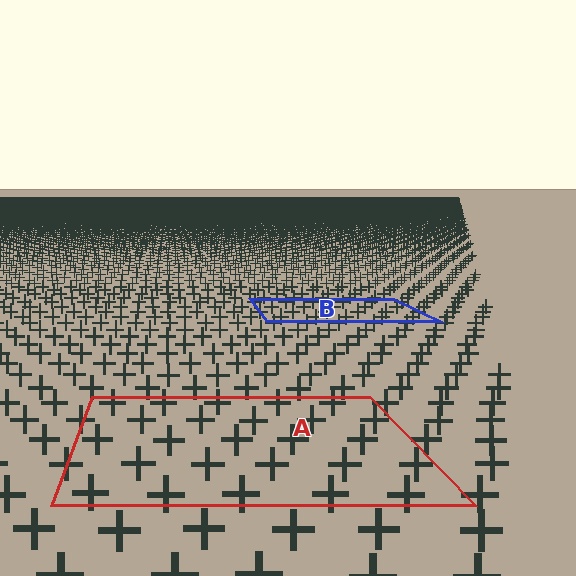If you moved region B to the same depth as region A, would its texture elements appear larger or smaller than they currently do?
They would appear larger. At a closer depth, the same texture elements are projected at a bigger on-screen size.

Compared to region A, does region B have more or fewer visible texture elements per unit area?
Region B has more texture elements per unit area — they are packed more densely because it is farther away.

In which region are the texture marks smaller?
The texture marks are smaller in region B, because it is farther away.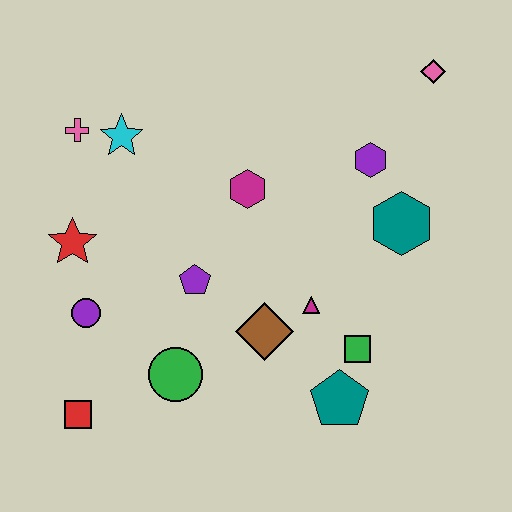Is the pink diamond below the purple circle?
No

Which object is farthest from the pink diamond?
The red square is farthest from the pink diamond.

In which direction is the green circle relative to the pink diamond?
The green circle is below the pink diamond.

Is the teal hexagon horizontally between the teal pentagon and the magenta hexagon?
No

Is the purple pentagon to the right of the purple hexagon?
No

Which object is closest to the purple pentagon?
The brown diamond is closest to the purple pentagon.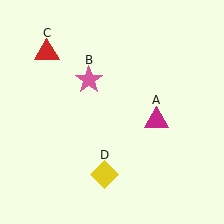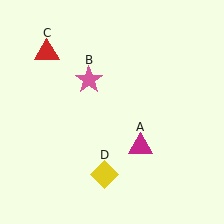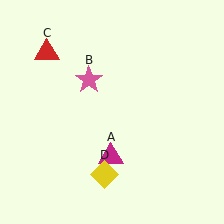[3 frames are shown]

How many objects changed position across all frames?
1 object changed position: magenta triangle (object A).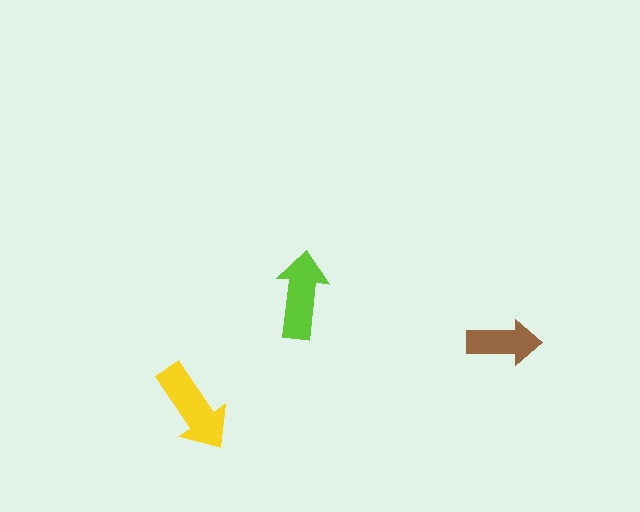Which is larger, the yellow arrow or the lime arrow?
The yellow one.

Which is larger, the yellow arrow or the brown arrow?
The yellow one.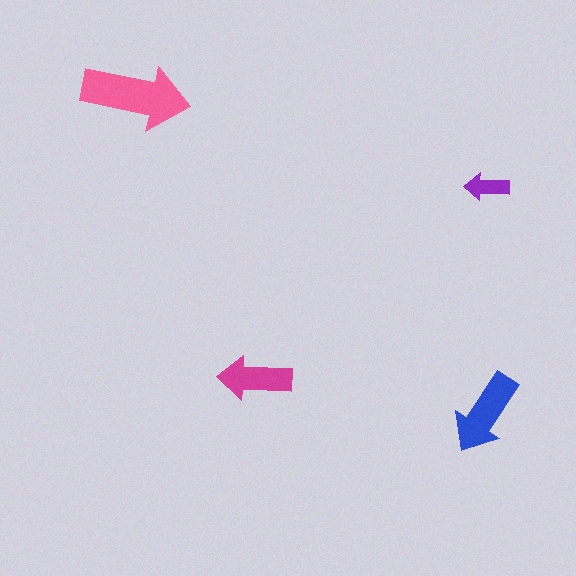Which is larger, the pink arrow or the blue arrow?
The pink one.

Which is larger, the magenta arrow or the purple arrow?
The magenta one.